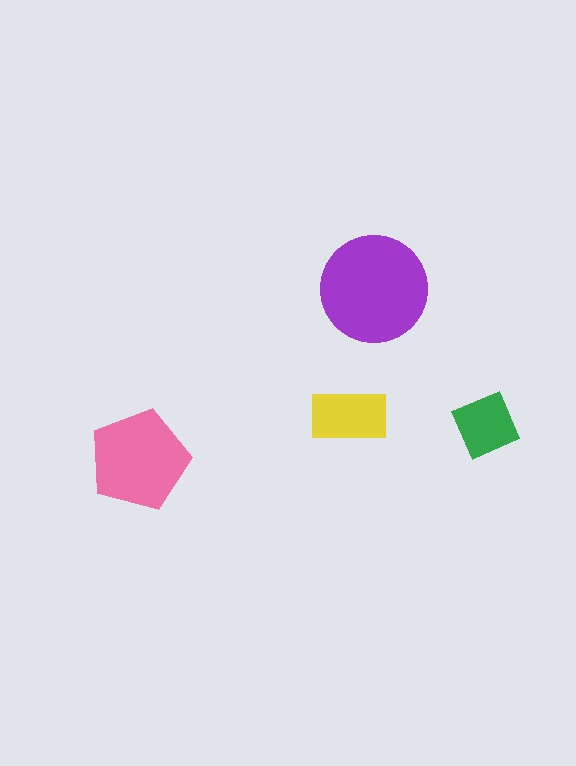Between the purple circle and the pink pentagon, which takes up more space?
The purple circle.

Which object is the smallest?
The green square.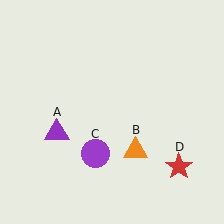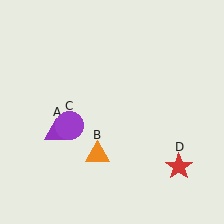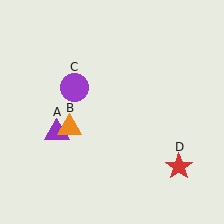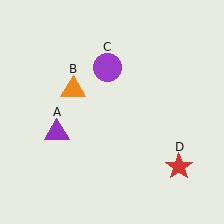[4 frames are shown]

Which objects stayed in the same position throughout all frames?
Purple triangle (object A) and red star (object D) remained stationary.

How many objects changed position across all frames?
2 objects changed position: orange triangle (object B), purple circle (object C).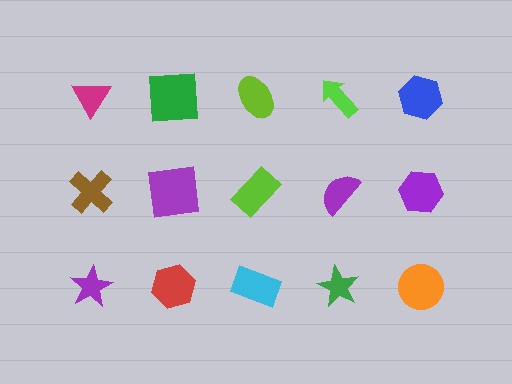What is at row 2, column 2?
A purple square.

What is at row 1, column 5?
A blue hexagon.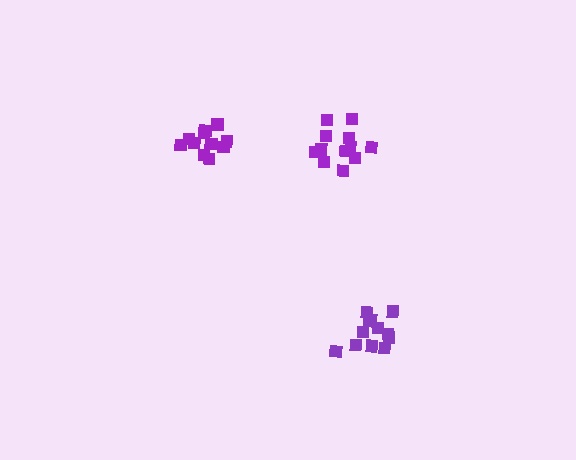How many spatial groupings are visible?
There are 3 spatial groupings.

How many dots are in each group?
Group 1: 12 dots, Group 2: 11 dots, Group 3: 12 dots (35 total).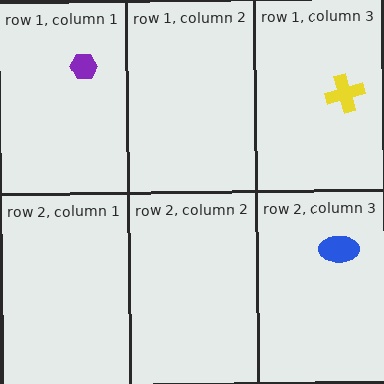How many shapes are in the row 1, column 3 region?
1.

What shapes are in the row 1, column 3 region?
The yellow cross.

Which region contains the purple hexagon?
The row 1, column 1 region.